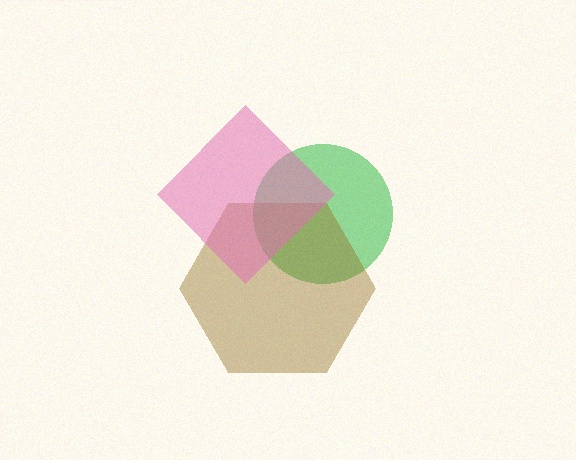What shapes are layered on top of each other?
The layered shapes are: a green circle, a brown hexagon, a pink diamond.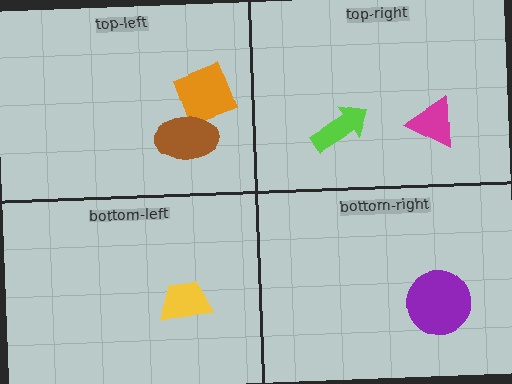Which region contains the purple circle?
The bottom-right region.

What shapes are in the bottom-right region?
The purple circle.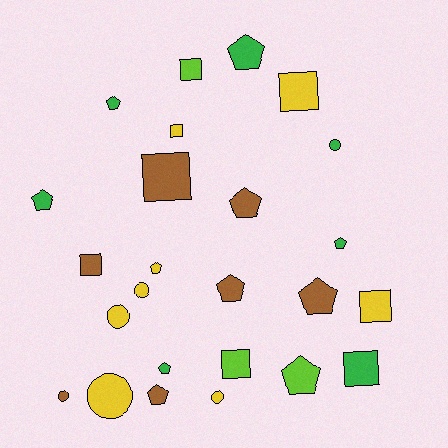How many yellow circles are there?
There are 4 yellow circles.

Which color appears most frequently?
Yellow, with 8 objects.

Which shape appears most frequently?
Pentagon, with 11 objects.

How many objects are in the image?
There are 25 objects.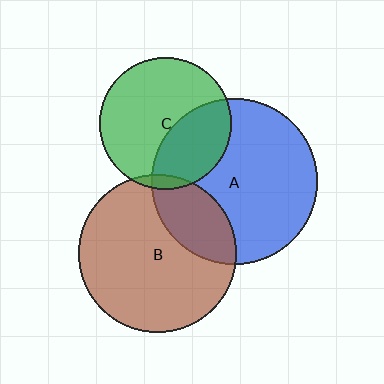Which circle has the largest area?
Circle A (blue).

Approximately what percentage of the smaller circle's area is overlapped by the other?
Approximately 25%.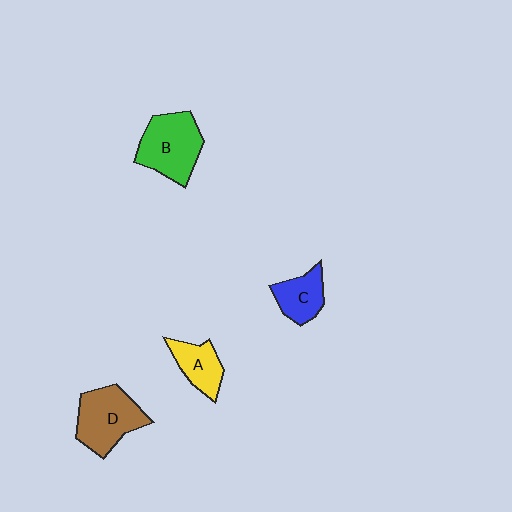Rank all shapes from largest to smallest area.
From largest to smallest: B (green), D (brown), A (yellow), C (blue).